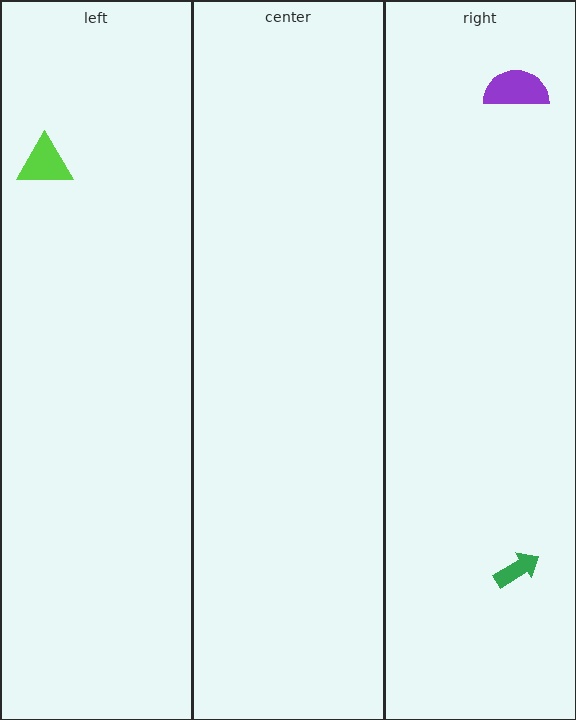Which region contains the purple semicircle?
The right region.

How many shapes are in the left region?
1.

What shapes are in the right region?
The green arrow, the purple semicircle.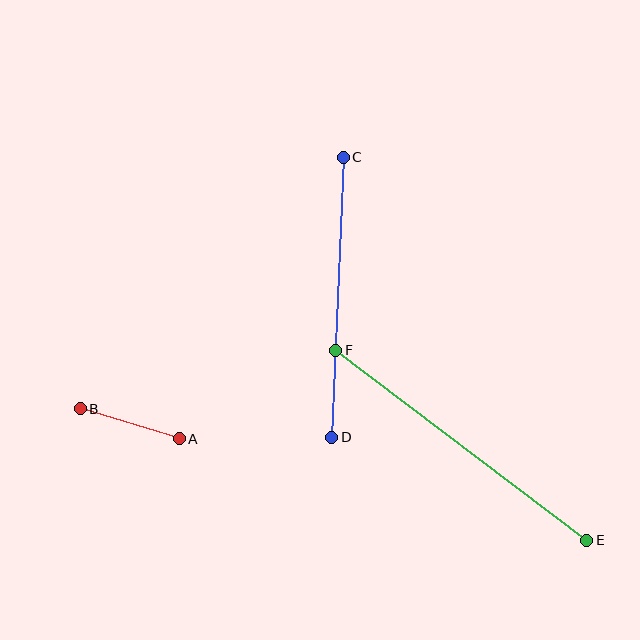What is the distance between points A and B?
The distance is approximately 103 pixels.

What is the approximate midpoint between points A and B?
The midpoint is at approximately (130, 424) pixels.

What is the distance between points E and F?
The distance is approximately 315 pixels.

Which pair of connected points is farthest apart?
Points E and F are farthest apart.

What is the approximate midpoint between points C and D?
The midpoint is at approximately (338, 297) pixels.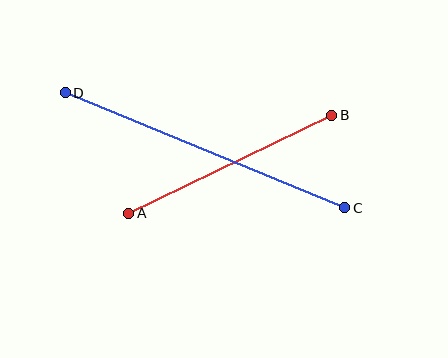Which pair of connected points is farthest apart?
Points C and D are farthest apart.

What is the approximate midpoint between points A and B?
The midpoint is at approximately (230, 164) pixels.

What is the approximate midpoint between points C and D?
The midpoint is at approximately (205, 150) pixels.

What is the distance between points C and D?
The distance is approximately 302 pixels.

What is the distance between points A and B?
The distance is approximately 225 pixels.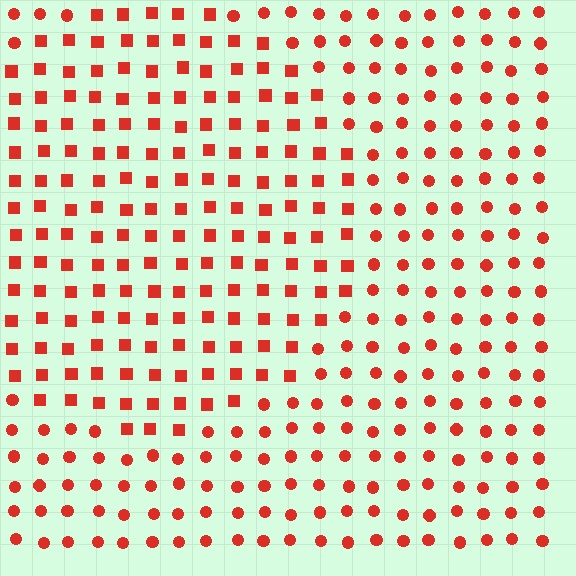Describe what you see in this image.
The image is filled with small red elements arranged in a uniform grid. A circle-shaped region contains squares, while the surrounding area contains circles. The boundary is defined purely by the change in element shape.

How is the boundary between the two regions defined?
The boundary is defined by a change in element shape: squares inside vs. circles outside. All elements share the same color and spacing.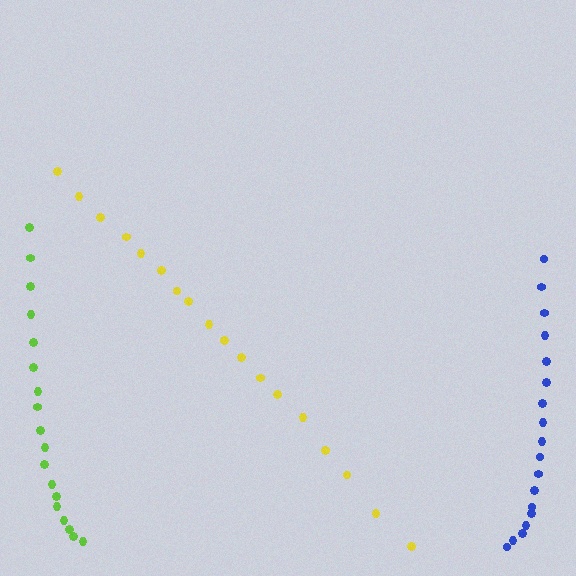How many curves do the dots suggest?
There are 3 distinct paths.